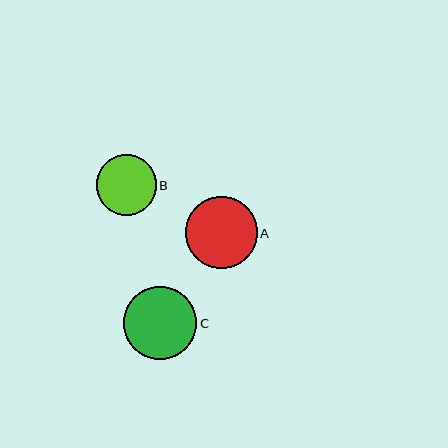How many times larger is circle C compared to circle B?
Circle C is approximately 1.2 times the size of circle B.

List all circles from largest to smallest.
From largest to smallest: C, A, B.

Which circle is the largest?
Circle C is the largest with a size of approximately 73 pixels.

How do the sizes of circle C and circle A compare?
Circle C and circle A are approximately the same size.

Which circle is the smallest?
Circle B is the smallest with a size of approximately 60 pixels.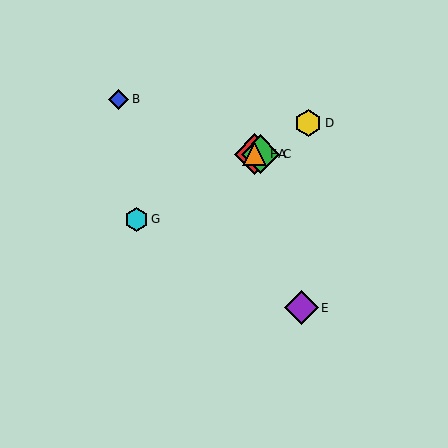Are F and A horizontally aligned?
Yes, both are at y≈154.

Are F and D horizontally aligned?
No, F is at y≈154 and D is at y≈123.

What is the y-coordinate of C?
Object C is at y≈154.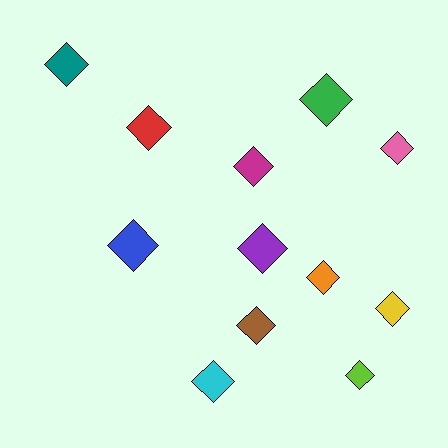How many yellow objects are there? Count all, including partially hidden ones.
There is 1 yellow object.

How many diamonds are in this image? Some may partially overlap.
There are 12 diamonds.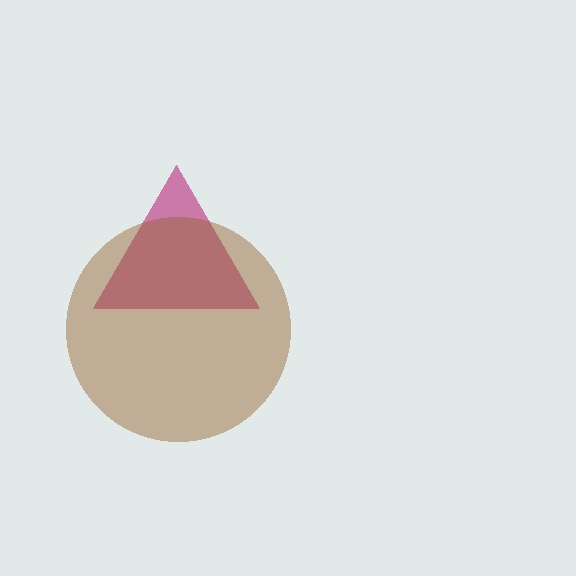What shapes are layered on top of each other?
The layered shapes are: a magenta triangle, a brown circle.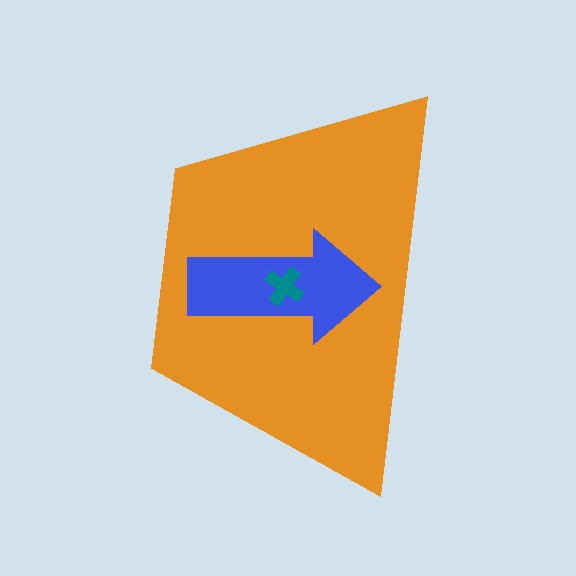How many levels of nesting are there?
3.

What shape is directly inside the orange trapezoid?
The blue arrow.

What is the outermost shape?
The orange trapezoid.